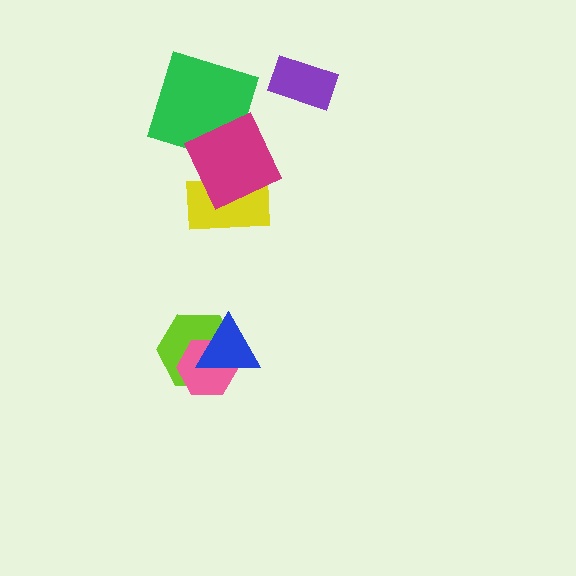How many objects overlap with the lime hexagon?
2 objects overlap with the lime hexagon.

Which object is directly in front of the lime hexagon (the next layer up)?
The pink hexagon is directly in front of the lime hexagon.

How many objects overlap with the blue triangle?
2 objects overlap with the blue triangle.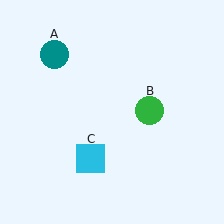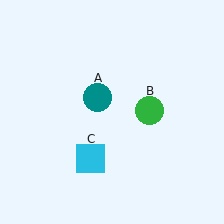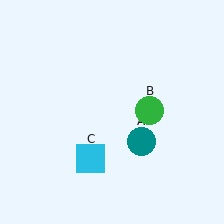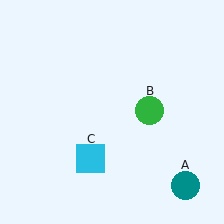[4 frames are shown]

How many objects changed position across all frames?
1 object changed position: teal circle (object A).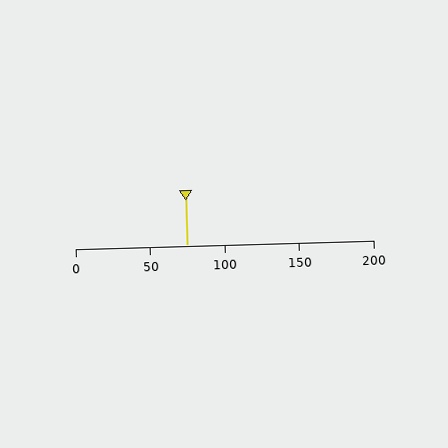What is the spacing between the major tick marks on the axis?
The major ticks are spaced 50 apart.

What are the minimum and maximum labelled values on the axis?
The axis runs from 0 to 200.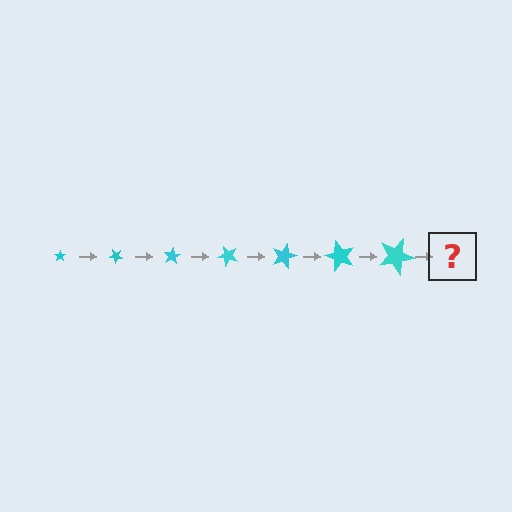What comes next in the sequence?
The next element should be a star, larger than the previous one and rotated 280 degrees from the start.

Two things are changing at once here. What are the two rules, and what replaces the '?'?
The two rules are that the star grows larger each step and it rotates 40 degrees each step. The '?' should be a star, larger than the previous one and rotated 280 degrees from the start.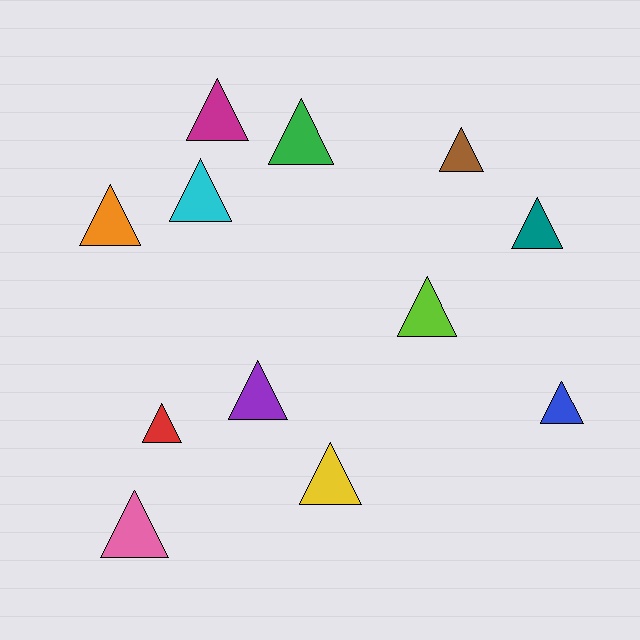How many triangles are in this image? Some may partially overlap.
There are 12 triangles.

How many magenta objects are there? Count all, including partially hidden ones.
There is 1 magenta object.